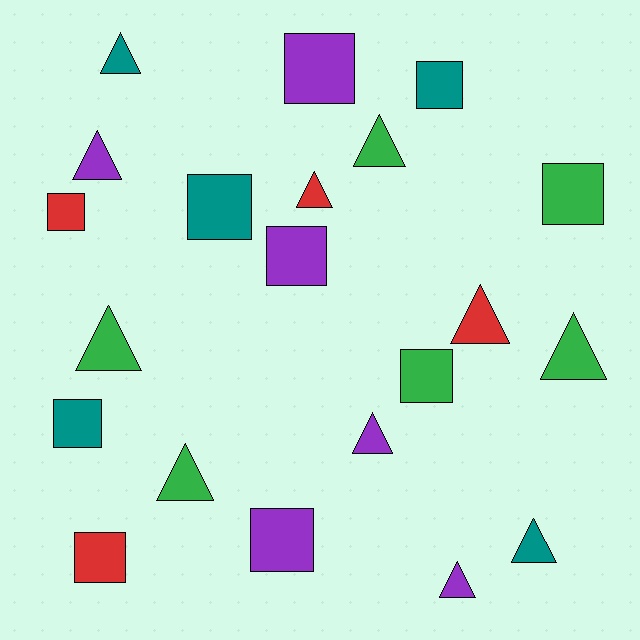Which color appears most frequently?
Purple, with 6 objects.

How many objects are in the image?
There are 21 objects.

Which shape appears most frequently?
Triangle, with 11 objects.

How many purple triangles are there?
There are 3 purple triangles.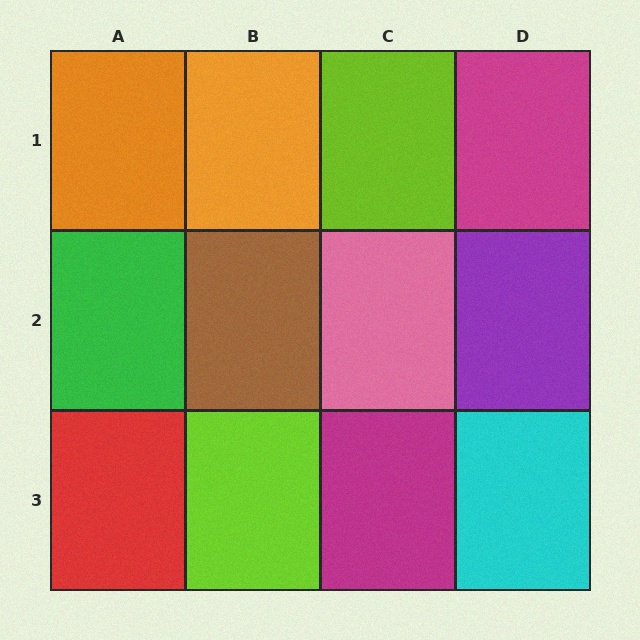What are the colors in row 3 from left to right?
Red, lime, magenta, cyan.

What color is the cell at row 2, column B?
Brown.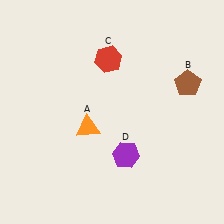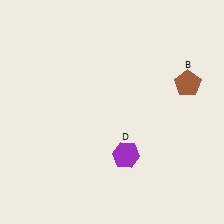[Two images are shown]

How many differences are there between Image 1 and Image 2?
There are 2 differences between the two images.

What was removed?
The orange triangle (A), the red hexagon (C) were removed in Image 2.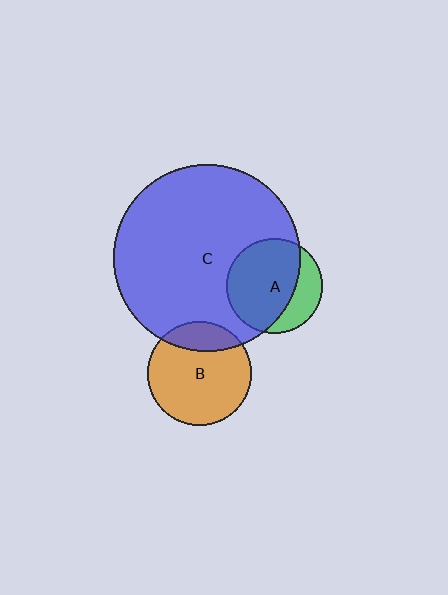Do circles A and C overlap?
Yes.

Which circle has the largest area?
Circle C (blue).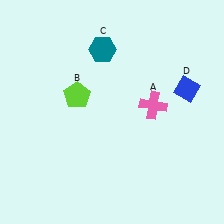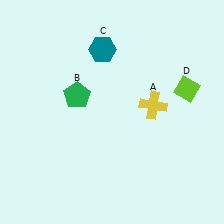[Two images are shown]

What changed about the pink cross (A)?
In Image 1, A is pink. In Image 2, it changed to yellow.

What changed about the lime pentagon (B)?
In Image 1, B is lime. In Image 2, it changed to green.